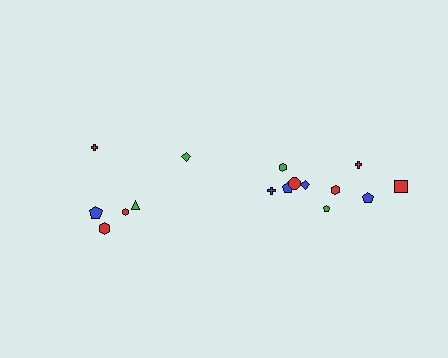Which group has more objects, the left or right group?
The right group.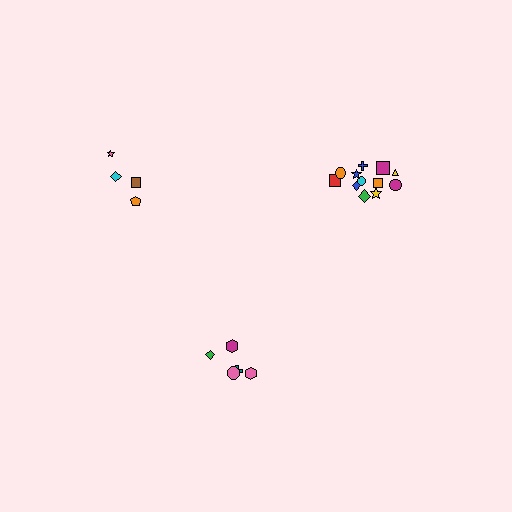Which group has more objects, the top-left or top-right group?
The top-right group.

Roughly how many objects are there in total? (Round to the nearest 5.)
Roughly 20 objects in total.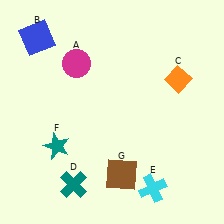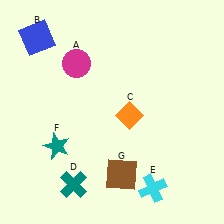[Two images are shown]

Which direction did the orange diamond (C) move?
The orange diamond (C) moved left.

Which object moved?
The orange diamond (C) moved left.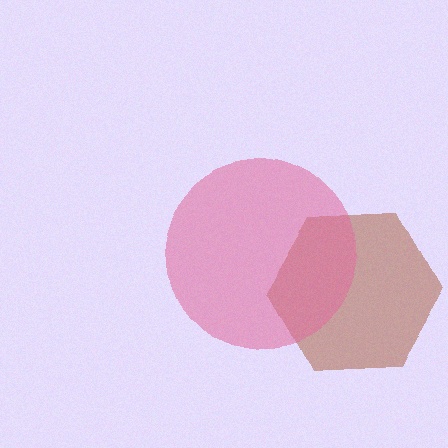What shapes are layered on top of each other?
The layered shapes are: a brown hexagon, a pink circle.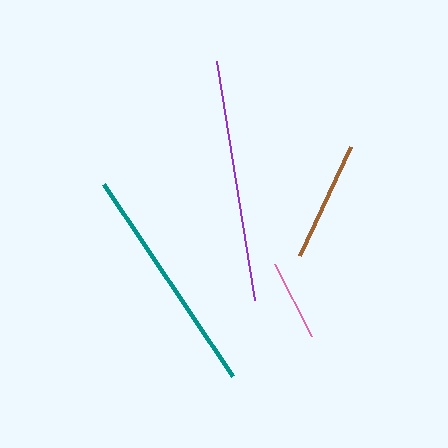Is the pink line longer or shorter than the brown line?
The brown line is longer than the pink line.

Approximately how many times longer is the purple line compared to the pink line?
The purple line is approximately 3.0 times the length of the pink line.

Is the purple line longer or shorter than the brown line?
The purple line is longer than the brown line.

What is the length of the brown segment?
The brown segment is approximately 121 pixels long.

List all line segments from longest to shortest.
From longest to shortest: purple, teal, brown, pink.